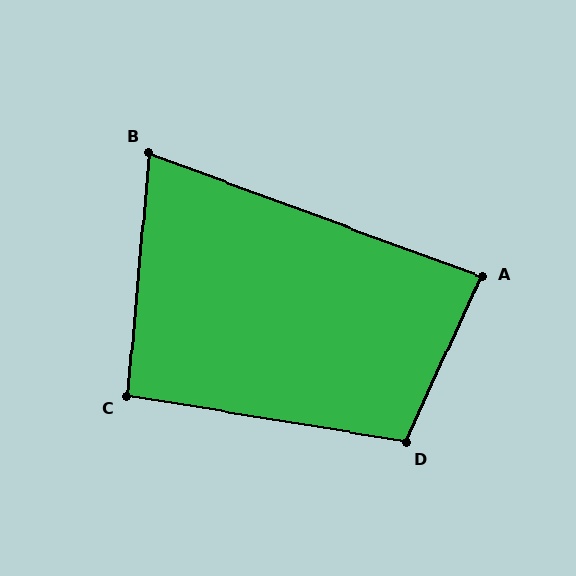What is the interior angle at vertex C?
Approximately 94 degrees (approximately right).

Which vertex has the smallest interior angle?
B, at approximately 75 degrees.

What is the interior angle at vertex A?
Approximately 86 degrees (approximately right).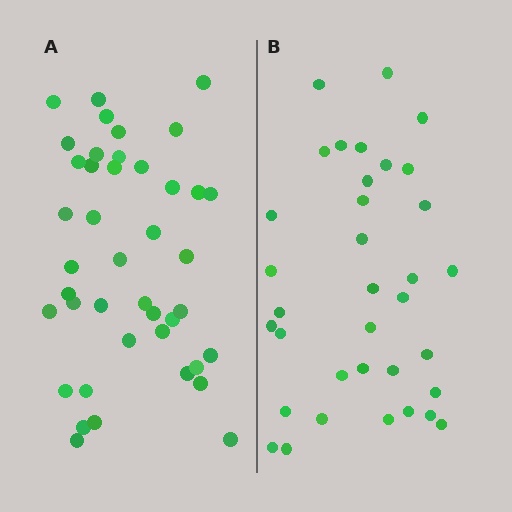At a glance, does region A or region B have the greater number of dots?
Region A (the left region) has more dots.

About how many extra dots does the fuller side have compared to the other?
Region A has roughly 8 or so more dots than region B.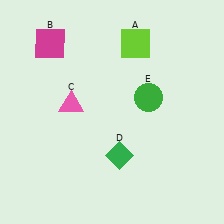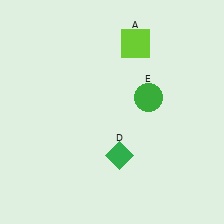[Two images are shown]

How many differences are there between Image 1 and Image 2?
There are 2 differences between the two images.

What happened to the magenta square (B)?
The magenta square (B) was removed in Image 2. It was in the top-left area of Image 1.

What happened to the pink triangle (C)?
The pink triangle (C) was removed in Image 2. It was in the top-left area of Image 1.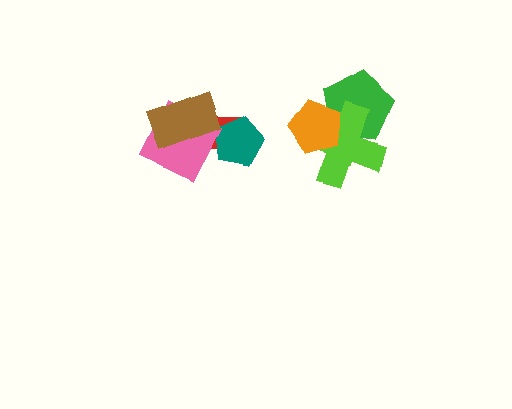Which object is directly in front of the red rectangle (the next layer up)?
The teal pentagon is directly in front of the red rectangle.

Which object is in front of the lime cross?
The orange pentagon is in front of the lime cross.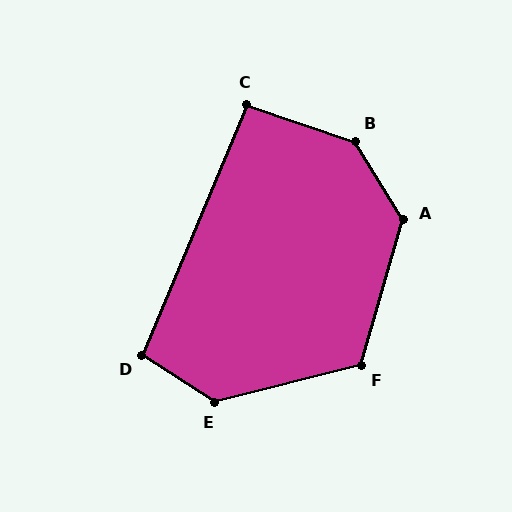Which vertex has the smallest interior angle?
C, at approximately 94 degrees.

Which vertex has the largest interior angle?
B, at approximately 140 degrees.